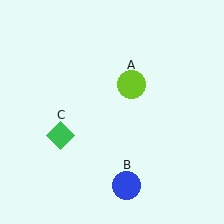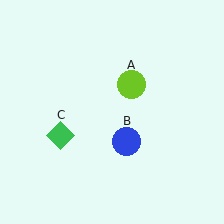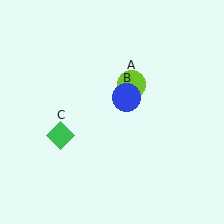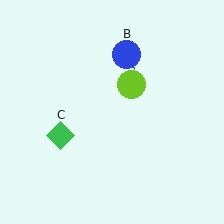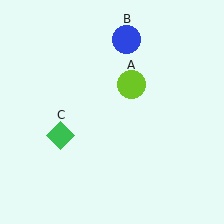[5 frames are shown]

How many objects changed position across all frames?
1 object changed position: blue circle (object B).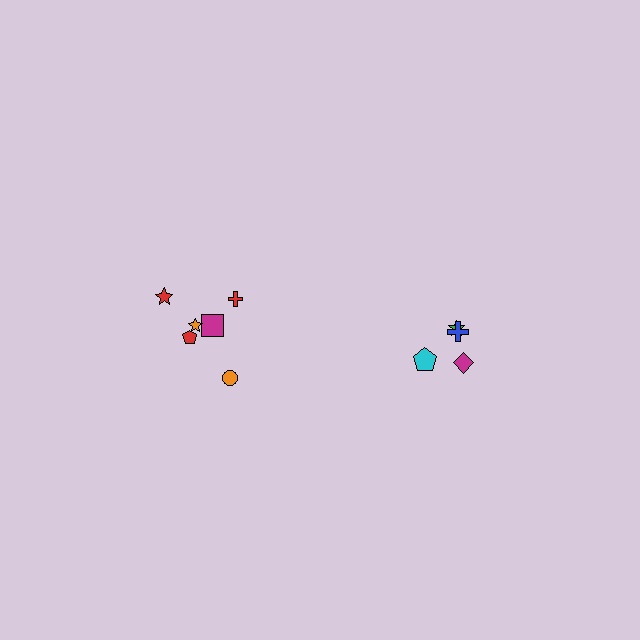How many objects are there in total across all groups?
There are 10 objects.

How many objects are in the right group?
There are 4 objects.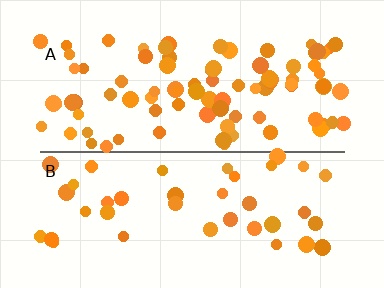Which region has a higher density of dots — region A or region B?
A (the top).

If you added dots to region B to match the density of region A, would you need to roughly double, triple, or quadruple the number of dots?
Approximately double.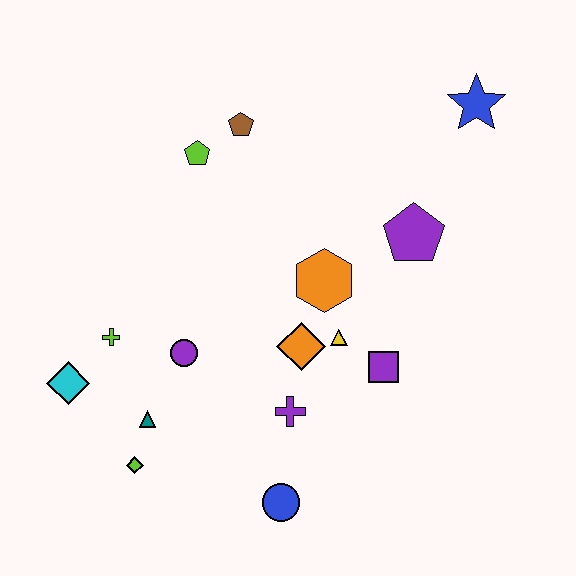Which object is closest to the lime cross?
The cyan diamond is closest to the lime cross.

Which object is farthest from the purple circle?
The blue star is farthest from the purple circle.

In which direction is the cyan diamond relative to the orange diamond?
The cyan diamond is to the left of the orange diamond.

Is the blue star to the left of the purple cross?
No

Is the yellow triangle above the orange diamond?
Yes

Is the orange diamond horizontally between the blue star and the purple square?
No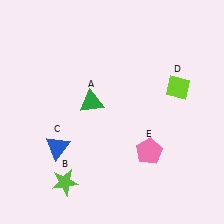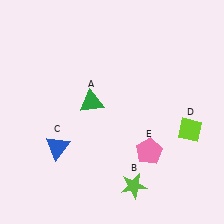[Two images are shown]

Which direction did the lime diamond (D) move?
The lime diamond (D) moved down.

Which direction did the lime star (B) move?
The lime star (B) moved right.